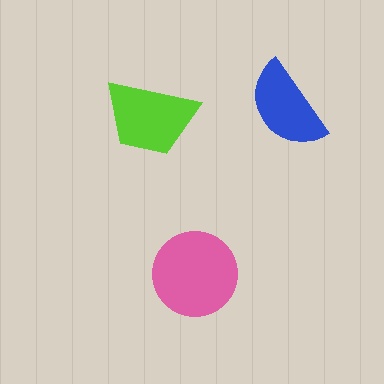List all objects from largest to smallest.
The pink circle, the lime trapezoid, the blue semicircle.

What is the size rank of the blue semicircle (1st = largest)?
3rd.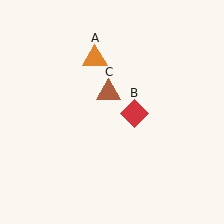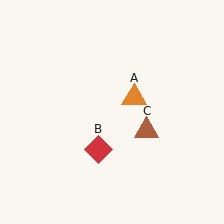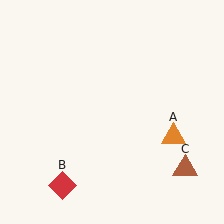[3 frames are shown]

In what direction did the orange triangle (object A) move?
The orange triangle (object A) moved down and to the right.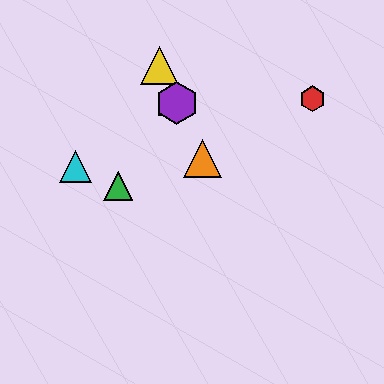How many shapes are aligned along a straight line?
4 shapes (the blue triangle, the yellow triangle, the purple hexagon, the orange triangle) are aligned along a straight line.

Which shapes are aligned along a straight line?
The blue triangle, the yellow triangle, the purple hexagon, the orange triangle are aligned along a straight line.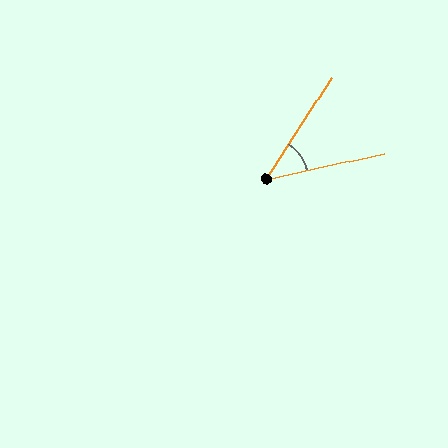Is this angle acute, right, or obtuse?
It is acute.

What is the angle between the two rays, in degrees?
Approximately 45 degrees.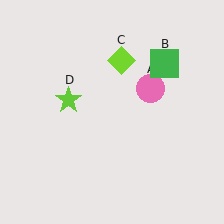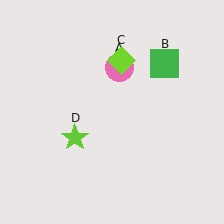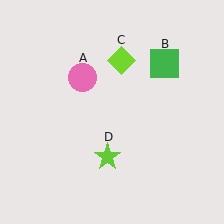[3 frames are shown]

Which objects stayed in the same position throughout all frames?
Green square (object B) and lime diamond (object C) remained stationary.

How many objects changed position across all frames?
2 objects changed position: pink circle (object A), lime star (object D).